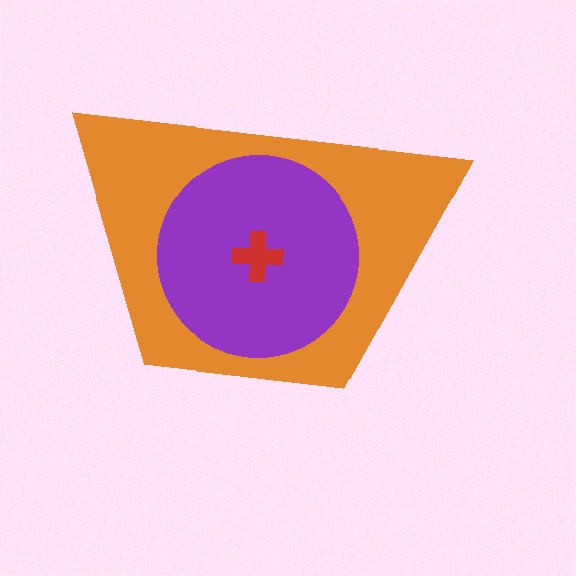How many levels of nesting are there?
3.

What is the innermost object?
The red cross.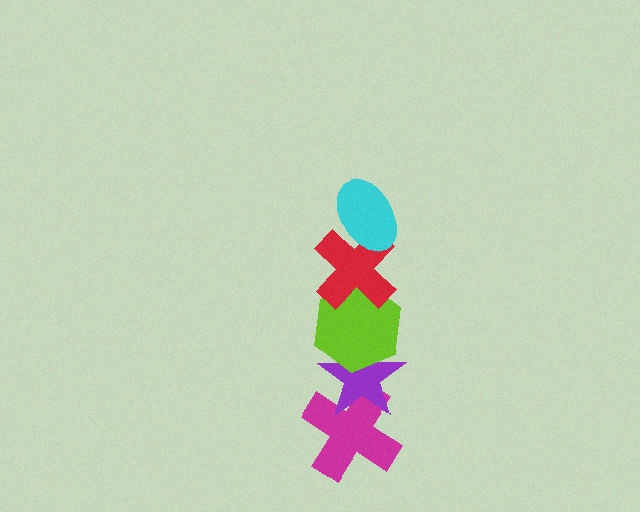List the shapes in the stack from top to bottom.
From top to bottom: the cyan ellipse, the red cross, the lime hexagon, the purple star, the magenta cross.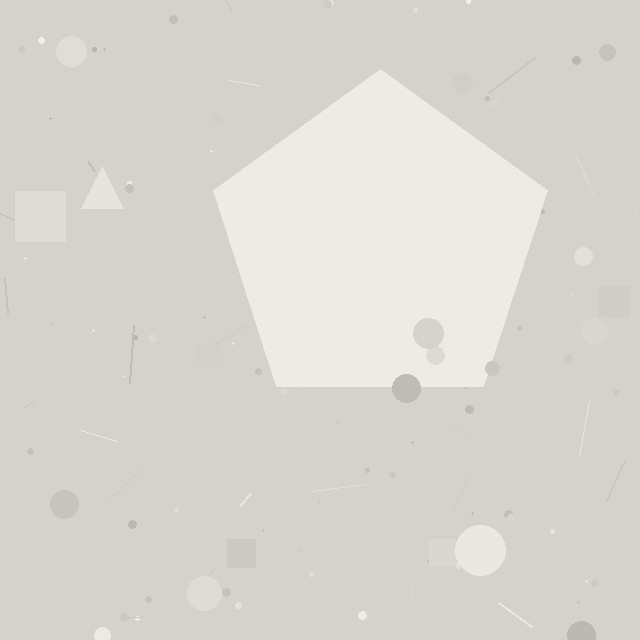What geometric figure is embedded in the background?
A pentagon is embedded in the background.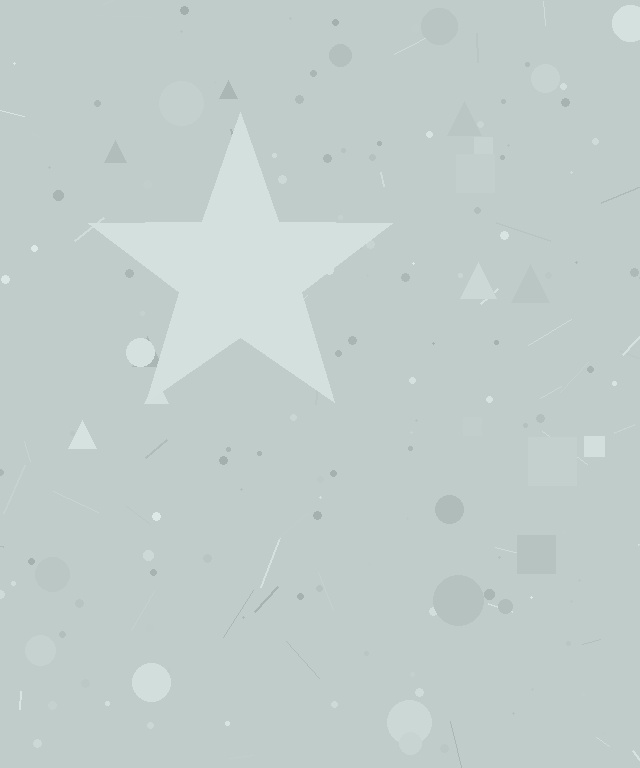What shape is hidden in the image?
A star is hidden in the image.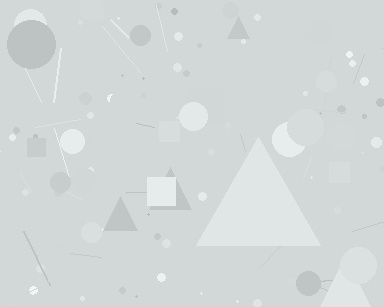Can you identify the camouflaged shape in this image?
The camouflaged shape is a triangle.